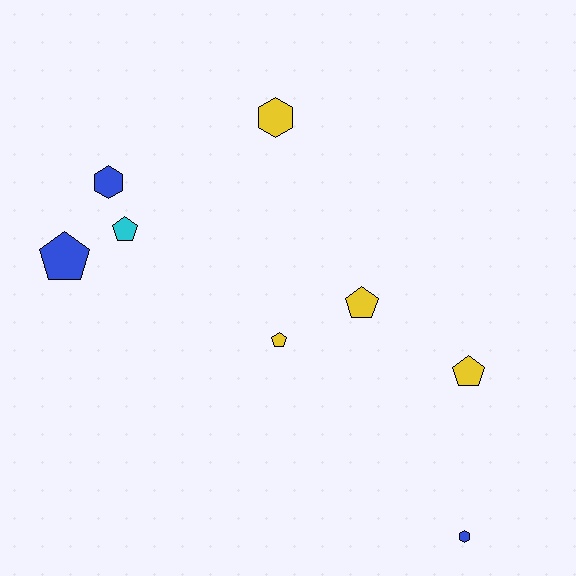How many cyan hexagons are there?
There are no cyan hexagons.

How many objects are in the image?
There are 8 objects.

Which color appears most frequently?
Yellow, with 4 objects.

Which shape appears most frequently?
Pentagon, with 5 objects.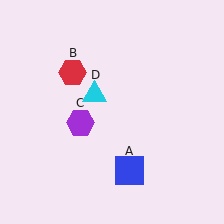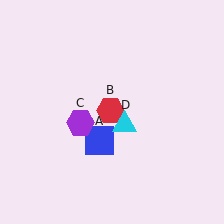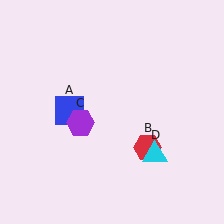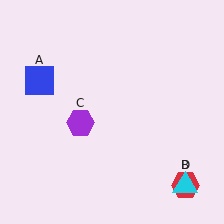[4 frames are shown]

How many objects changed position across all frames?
3 objects changed position: blue square (object A), red hexagon (object B), cyan triangle (object D).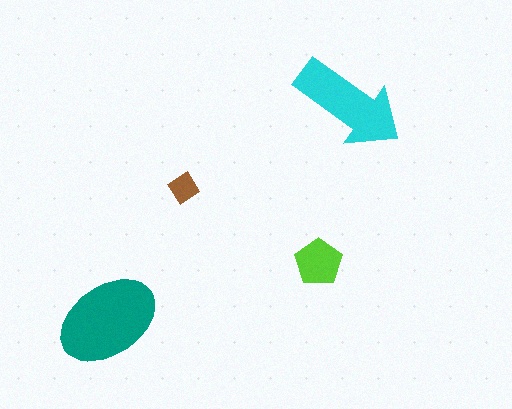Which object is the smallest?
The brown diamond.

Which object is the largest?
The teal ellipse.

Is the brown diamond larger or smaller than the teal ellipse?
Smaller.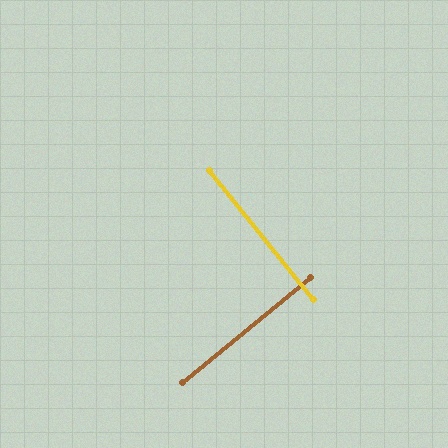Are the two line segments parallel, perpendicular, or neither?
Perpendicular — they meet at approximately 89°.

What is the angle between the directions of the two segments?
Approximately 89 degrees.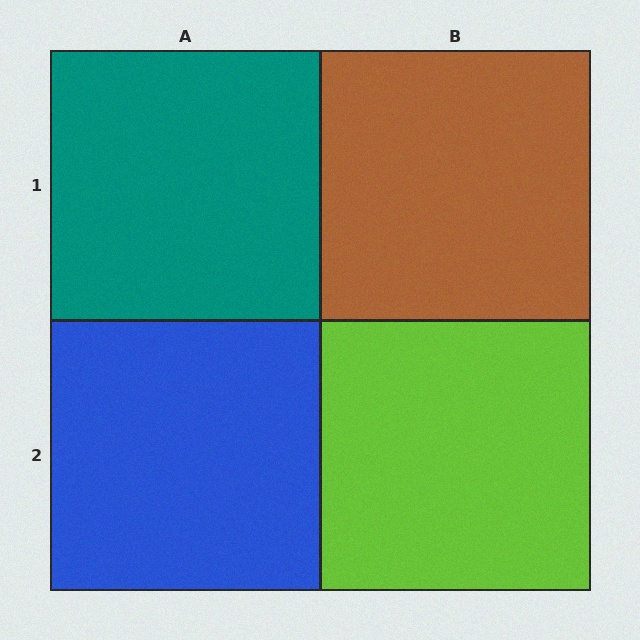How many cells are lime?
1 cell is lime.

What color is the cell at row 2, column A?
Blue.